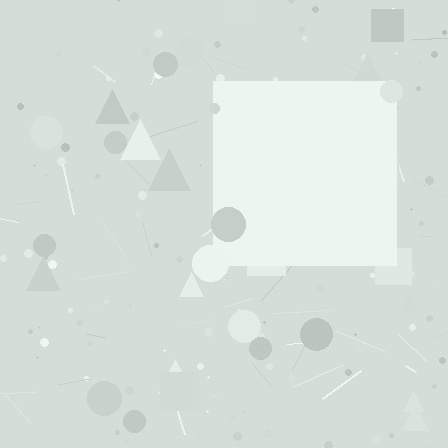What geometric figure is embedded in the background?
A square is embedded in the background.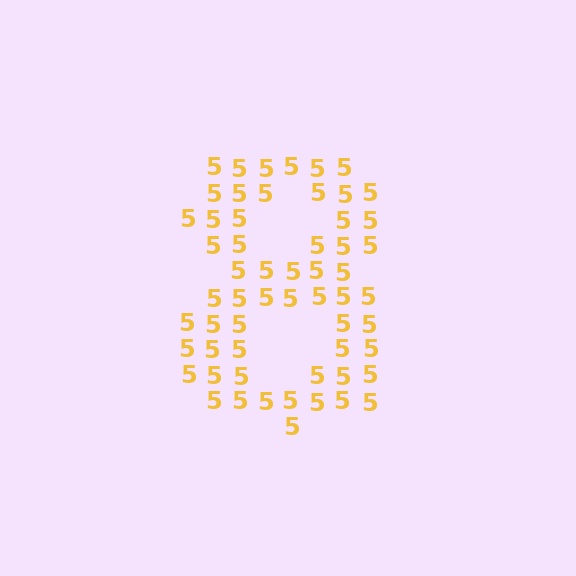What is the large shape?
The large shape is the digit 8.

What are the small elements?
The small elements are digit 5's.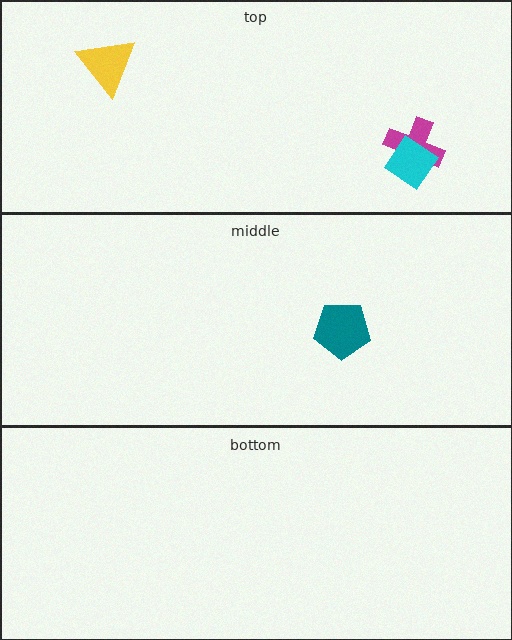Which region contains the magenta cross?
The top region.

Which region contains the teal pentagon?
The middle region.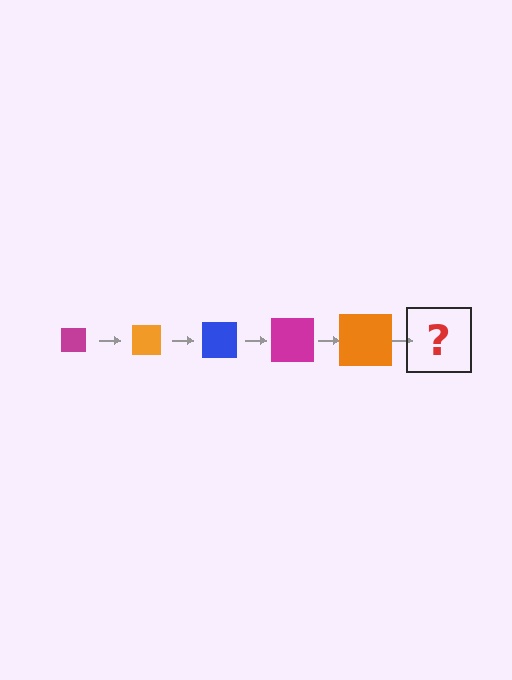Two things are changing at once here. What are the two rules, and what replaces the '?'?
The two rules are that the square grows larger each step and the color cycles through magenta, orange, and blue. The '?' should be a blue square, larger than the previous one.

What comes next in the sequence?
The next element should be a blue square, larger than the previous one.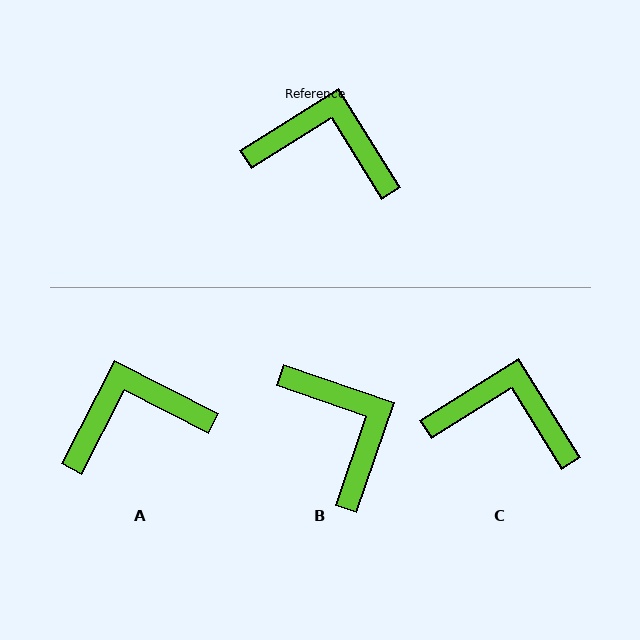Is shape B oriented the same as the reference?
No, it is off by about 51 degrees.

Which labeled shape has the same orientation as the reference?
C.